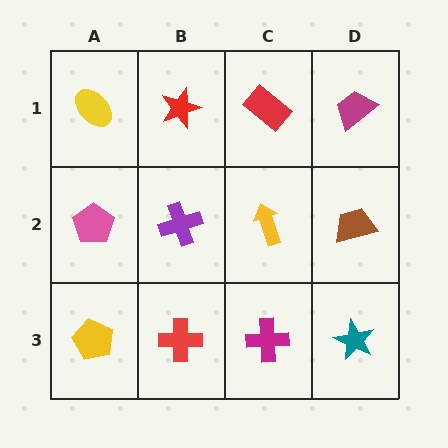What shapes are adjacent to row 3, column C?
A yellow arrow (row 2, column C), a red cross (row 3, column B), a teal star (row 3, column D).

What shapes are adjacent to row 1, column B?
A purple cross (row 2, column B), a yellow ellipse (row 1, column A), a red rectangle (row 1, column C).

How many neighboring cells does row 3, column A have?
2.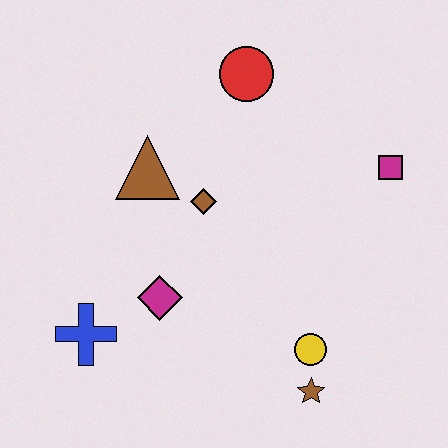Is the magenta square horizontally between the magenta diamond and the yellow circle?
No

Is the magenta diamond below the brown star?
No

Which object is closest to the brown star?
The yellow circle is closest to the brown star.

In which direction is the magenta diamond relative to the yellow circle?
The magenta diamond is to the left of the yellow circle.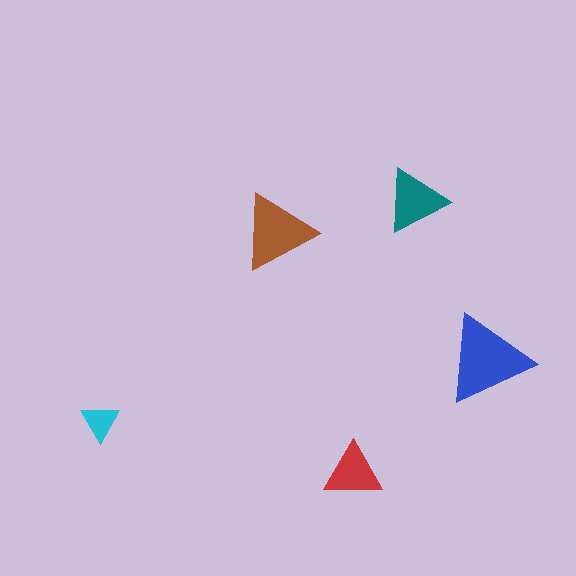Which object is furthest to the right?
The blue triangle is rightmost.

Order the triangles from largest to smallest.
the blue one, the brown one, the teal one, the red one, the cyan one.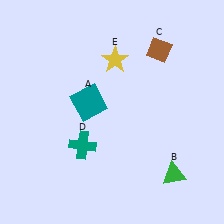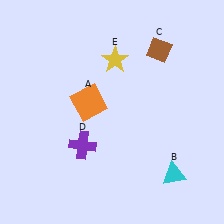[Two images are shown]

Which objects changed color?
A changed from teal to orange. B changed from green to cyan. D changed from teal to purple.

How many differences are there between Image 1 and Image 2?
There are 3 differences between the two images.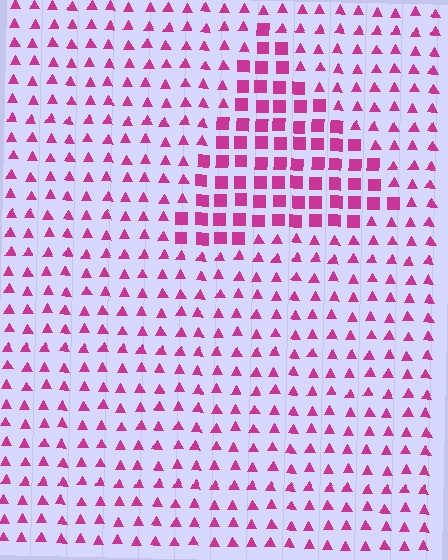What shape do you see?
I see a triangle.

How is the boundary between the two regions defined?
The boundary is defined by a change in element shape: squares inside vs. triangles outside. All elements share the same color and spacing.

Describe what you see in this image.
The image is filled with small magenta elements arranged in a uniform grid. A triangle-shaped region contains squares, while the surrounding area contains triangles. The boundary is defined purely by the change in element shape.